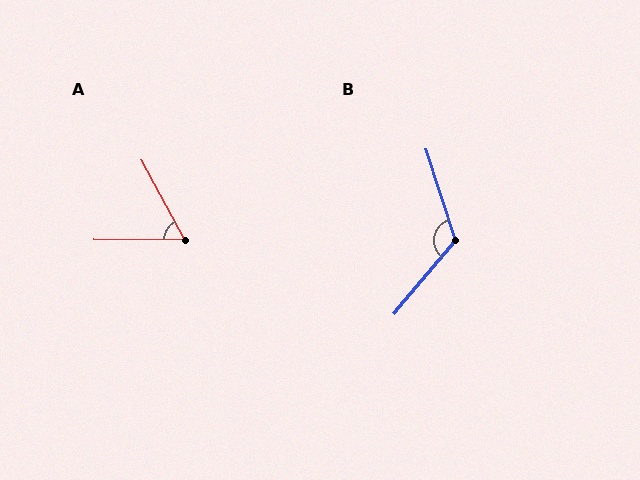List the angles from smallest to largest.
A (61°), B (122°).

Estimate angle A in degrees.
Approximately 61 degrees.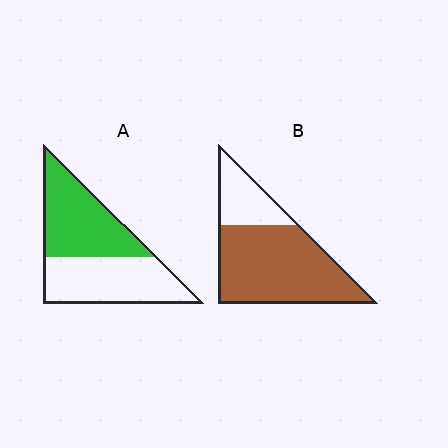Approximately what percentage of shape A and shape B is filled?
A is approximately 50% and B is approximately 75%.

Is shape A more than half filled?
Roughly half.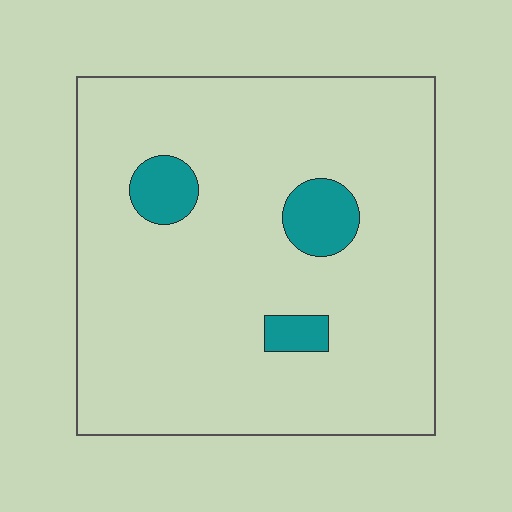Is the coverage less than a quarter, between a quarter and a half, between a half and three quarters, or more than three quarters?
Less than a quarter.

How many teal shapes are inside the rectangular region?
3.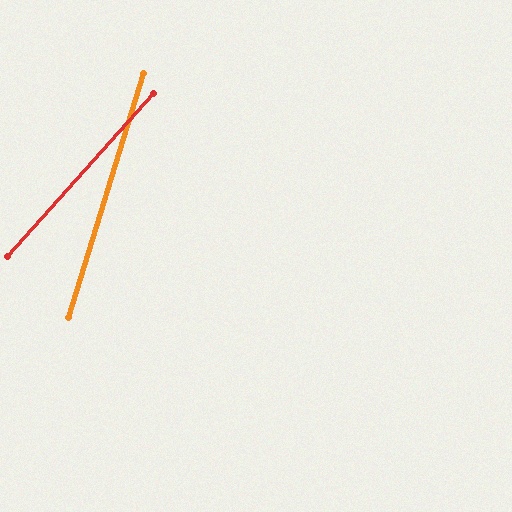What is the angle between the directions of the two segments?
Approximately 25 degrees.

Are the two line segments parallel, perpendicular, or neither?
Neither parallel nor perpendicular — they differ by about 25°.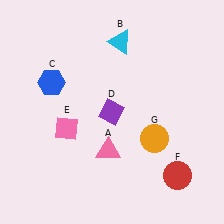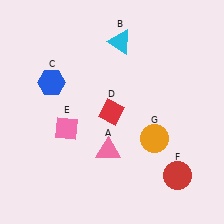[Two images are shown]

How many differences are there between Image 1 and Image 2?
There is 1 difference between the two images.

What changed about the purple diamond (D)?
In Image 1, D is purple. In Image 2, it changed to red.